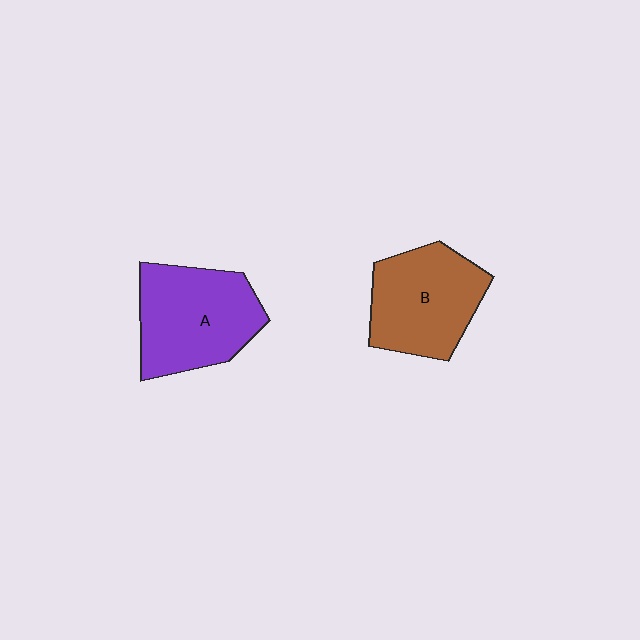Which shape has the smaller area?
Shape B (brown).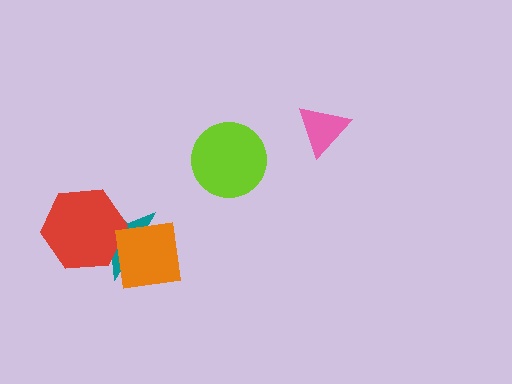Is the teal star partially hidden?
Yes, it is partially covered by another shape.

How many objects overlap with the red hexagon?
2 objects overlap with the red hexagon.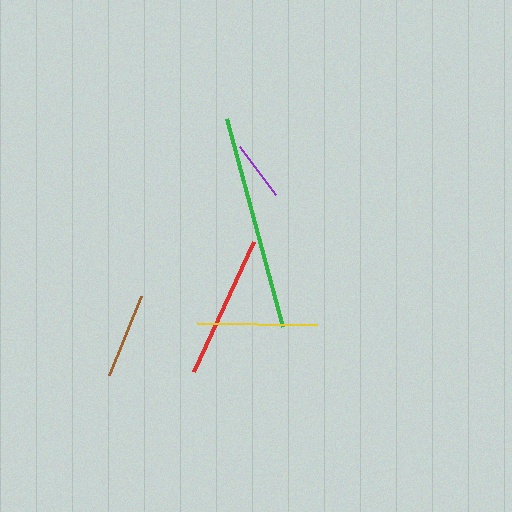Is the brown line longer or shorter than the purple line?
The brown line is longer than the purple line.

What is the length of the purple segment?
The purple segment is approximately 60 pixels long.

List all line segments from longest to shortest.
From longest to shortest: green, red, yellow, brown, purple.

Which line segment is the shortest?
The purple line is the shortest at approximately 60 pixels.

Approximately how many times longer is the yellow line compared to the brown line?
The yellow line is approximately 1.4 times the length of the brown line.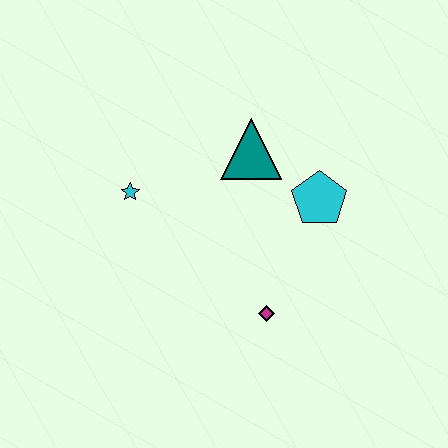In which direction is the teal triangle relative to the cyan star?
The teal triangle is to the right of the cyan star.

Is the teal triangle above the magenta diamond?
Yes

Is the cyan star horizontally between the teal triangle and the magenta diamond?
No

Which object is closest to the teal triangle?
The cyan pentagon is closest to the teal triangle.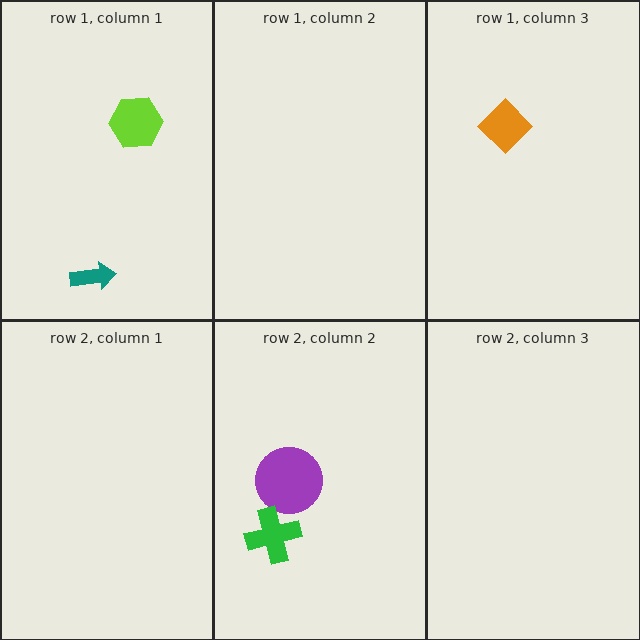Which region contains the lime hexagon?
The row 1, column 1 region.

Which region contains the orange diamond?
The row 1, column 3 region.